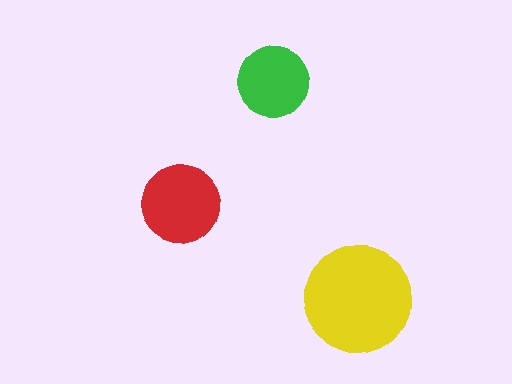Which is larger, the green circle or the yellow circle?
The yellow one.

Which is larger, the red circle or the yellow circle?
The yellow one.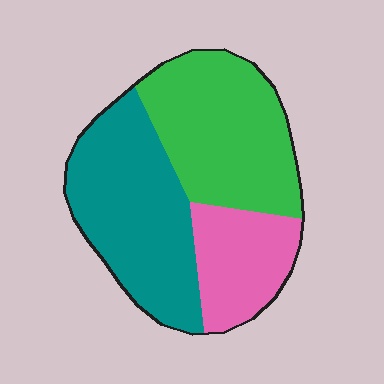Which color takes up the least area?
Pink, at roughly 20%.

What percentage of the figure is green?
Green covers about 40% of the figure.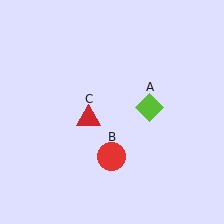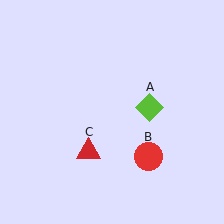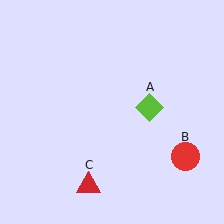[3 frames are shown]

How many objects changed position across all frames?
2 objects changed position: red circle (object B), red triangle (object C).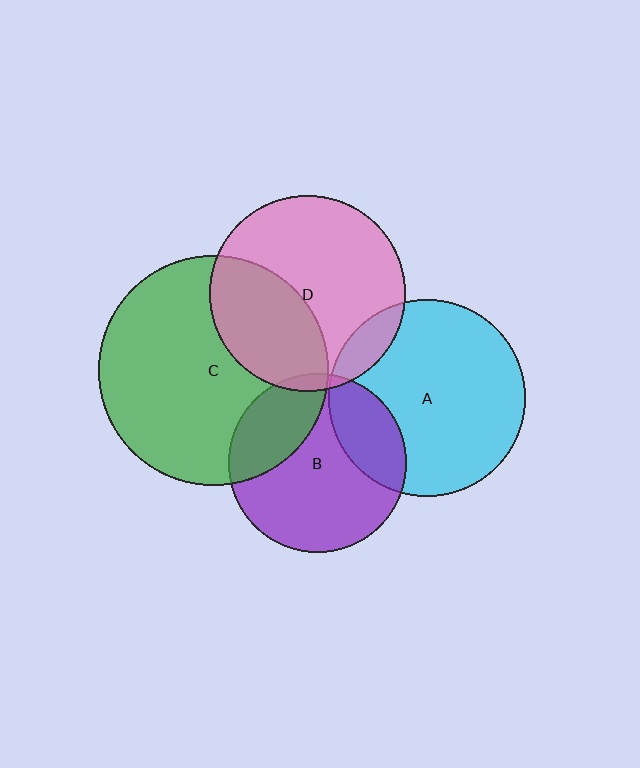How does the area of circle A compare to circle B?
Approximately 1.2 times.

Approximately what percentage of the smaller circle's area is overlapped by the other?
Approximately 5%.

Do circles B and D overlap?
Yes.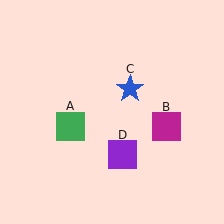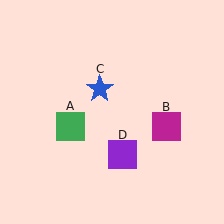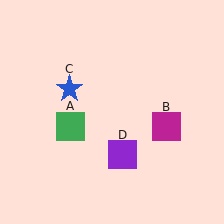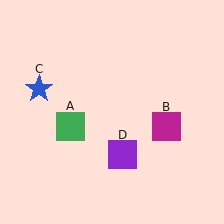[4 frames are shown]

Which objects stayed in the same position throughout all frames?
Green square (object A) and magenta square (object B) and purple square (object D) remained stationary.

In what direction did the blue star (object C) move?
The blue star (object C) moved left.